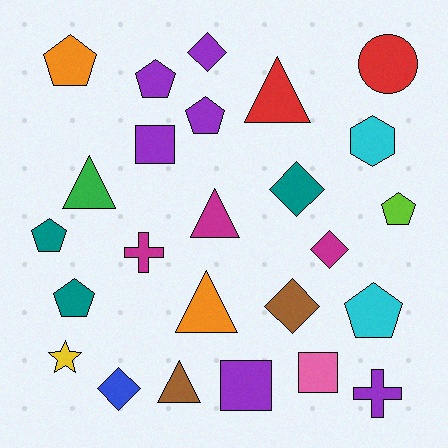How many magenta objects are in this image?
There are 3 magenta objects.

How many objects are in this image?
There are 25 objects.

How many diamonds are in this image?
There are 5 diamonds.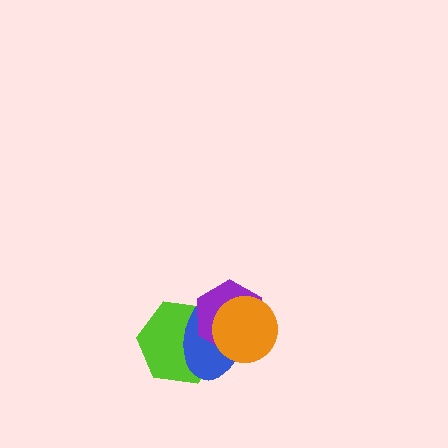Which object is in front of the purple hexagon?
The orange circle is in front of the purple hexagon.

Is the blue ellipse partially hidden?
Yes, it is partially covered by another shape.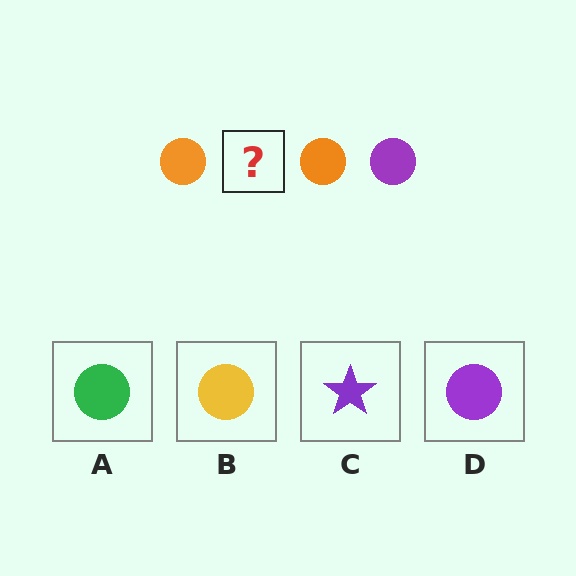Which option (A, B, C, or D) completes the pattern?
D.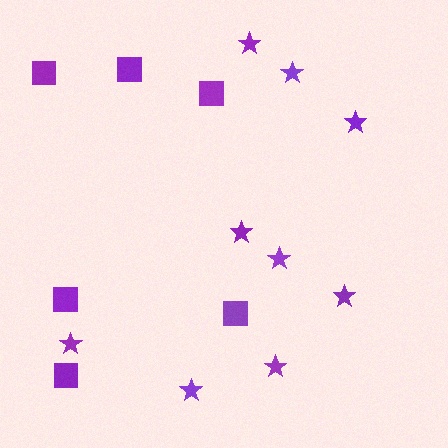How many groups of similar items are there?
There are 2 groups: one group of squares (6) and one group of stars (9).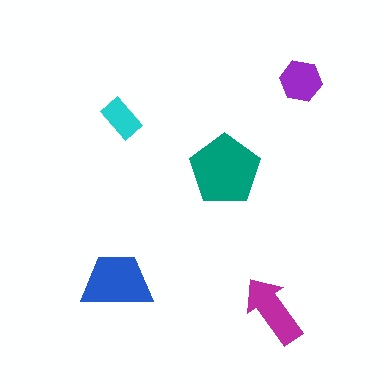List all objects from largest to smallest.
The teal pentagon, the blue trapezoid, the magenta arrow, the purple hexagon, the cyan rectangle.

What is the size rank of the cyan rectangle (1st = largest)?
5th.